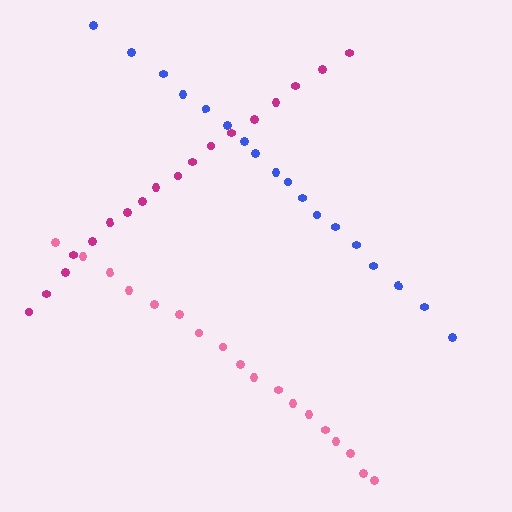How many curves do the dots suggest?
There are 3 distinct paths.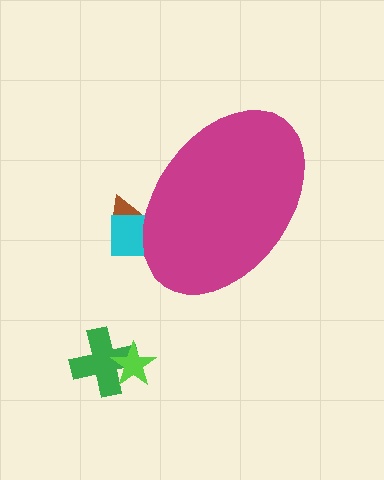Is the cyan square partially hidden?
Yes, the cyan square is partially hidden behind the magenta ellipse.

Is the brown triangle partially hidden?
Yes, the brown triangle is partially hidden behind the magenta ellipse.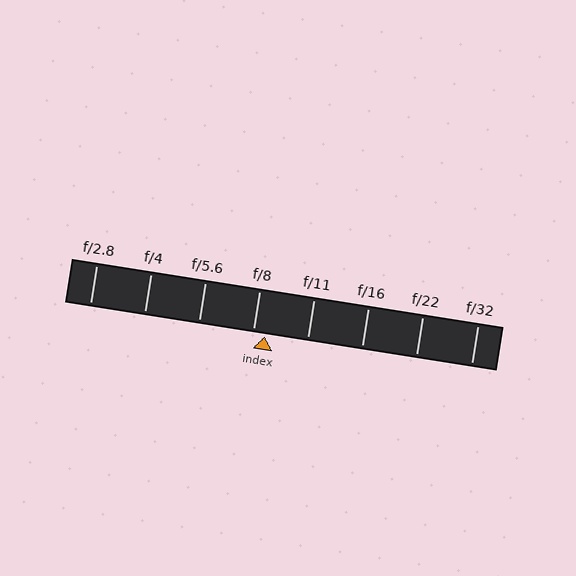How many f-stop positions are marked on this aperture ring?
There are 8 f-stop positions marked.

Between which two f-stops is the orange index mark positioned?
The index mark is between f/8 and f/11.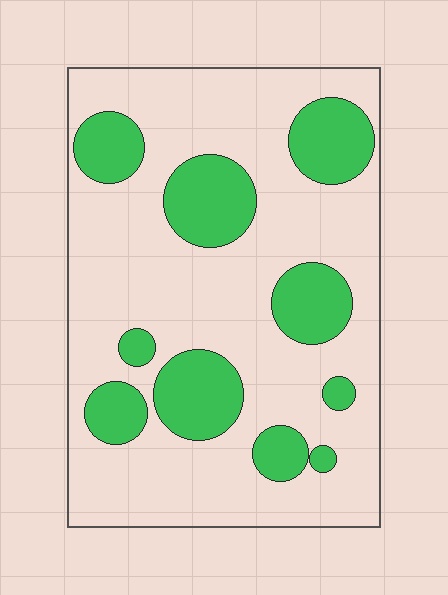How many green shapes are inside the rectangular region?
10.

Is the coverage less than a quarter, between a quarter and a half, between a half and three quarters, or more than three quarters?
Between a quarter and a half.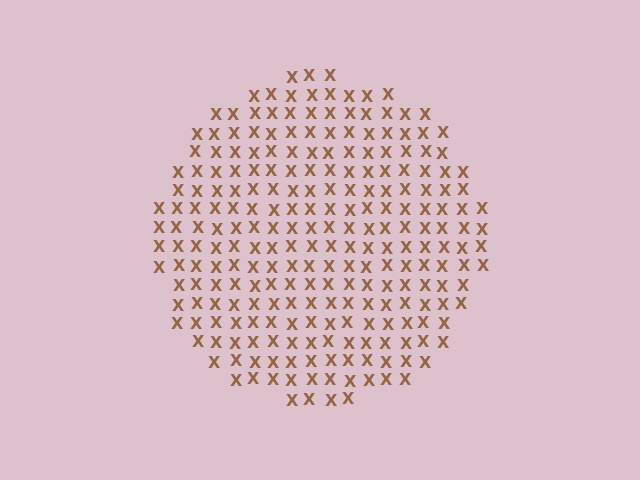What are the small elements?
The small elements are letter X's.